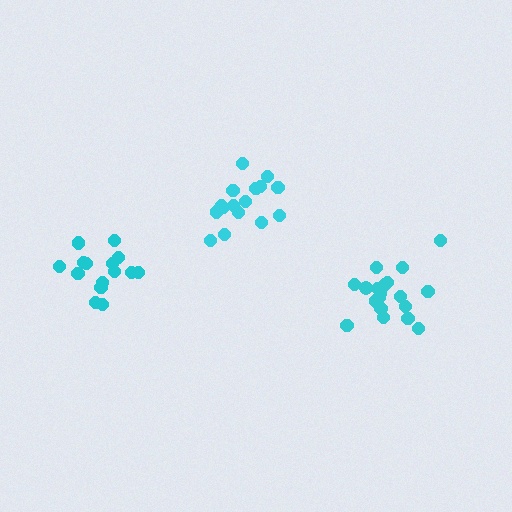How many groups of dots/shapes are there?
There are 3 groups.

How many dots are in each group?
Group 1: 16 dots, Group 2: 19 dots, Group 3: 15 dots (50 total).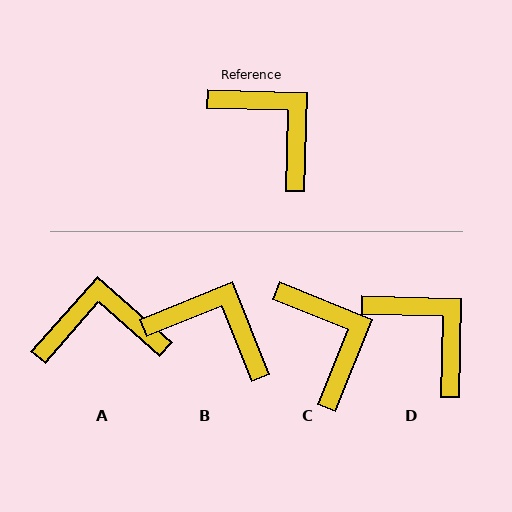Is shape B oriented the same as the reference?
No, it is off by about 24 degrees.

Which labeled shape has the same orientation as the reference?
D.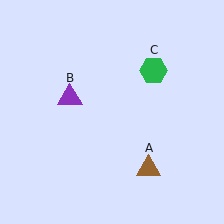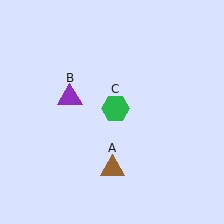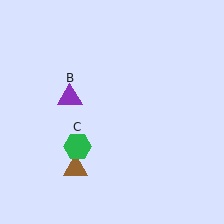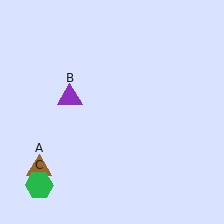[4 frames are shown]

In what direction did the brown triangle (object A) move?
The brown triangle (object A) moved left.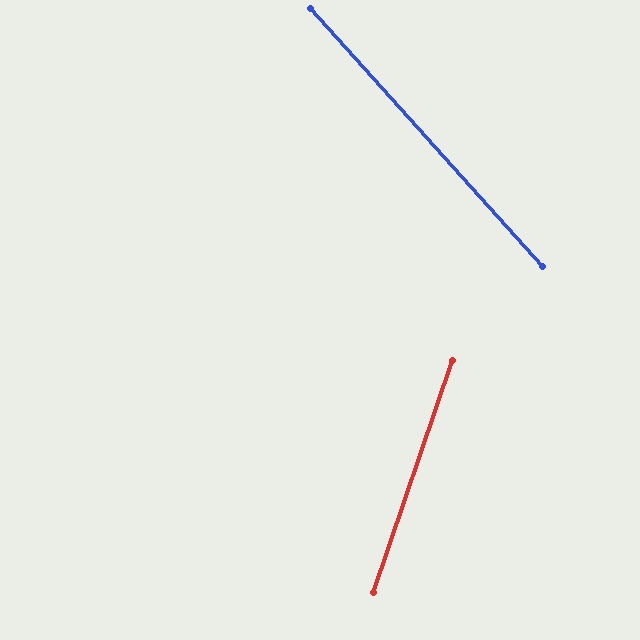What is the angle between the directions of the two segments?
Approximately 61 degrees.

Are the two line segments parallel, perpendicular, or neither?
Neither parallel nor perpendicular — they differ by about 61°.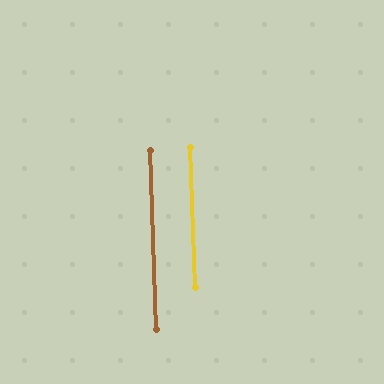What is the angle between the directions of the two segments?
Approximately 0 degrees.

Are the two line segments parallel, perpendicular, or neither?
Parallel — their directions differ by only 0.3°.